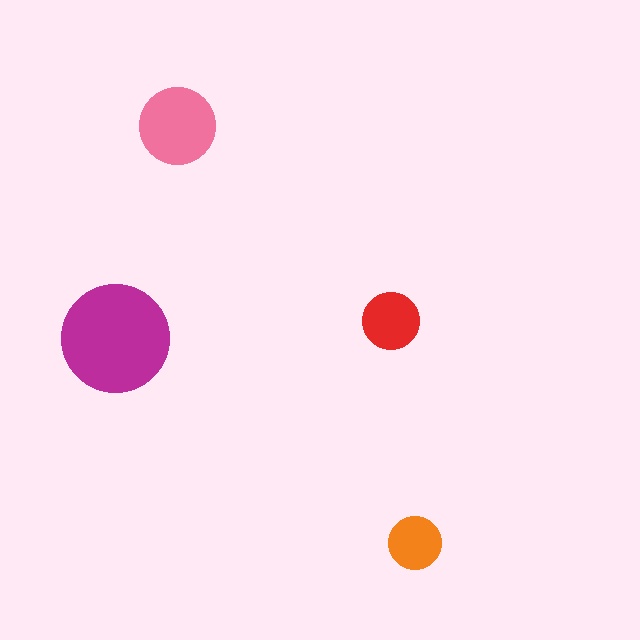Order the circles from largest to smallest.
the magenta one, the pink one, the red one, the orange one.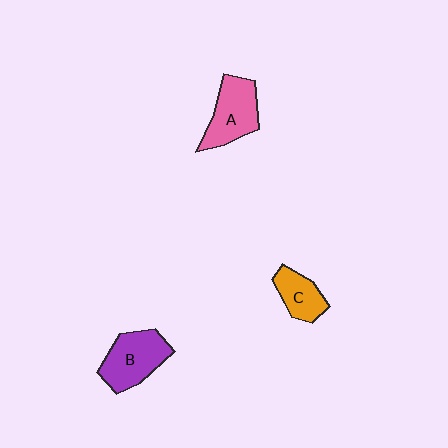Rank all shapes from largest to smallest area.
From largest to smallest: B (purple), A (pink), C (orange).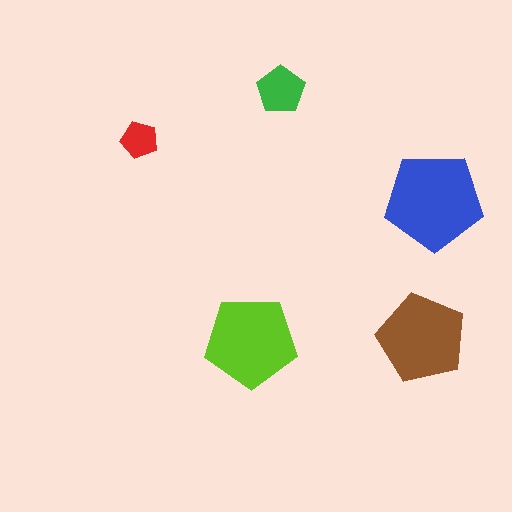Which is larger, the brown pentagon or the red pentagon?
The brown one.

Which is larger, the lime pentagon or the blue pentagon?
The blue one.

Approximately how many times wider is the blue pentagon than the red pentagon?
About 2.5 times wider.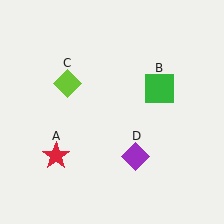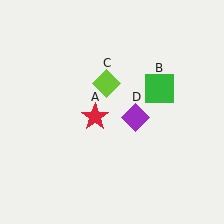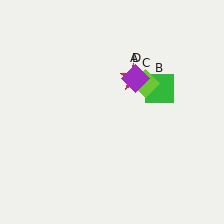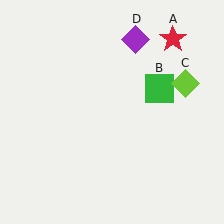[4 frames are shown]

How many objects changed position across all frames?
3 objects changed position: red star (object A), lime diamond (object C), purple diamond (object D).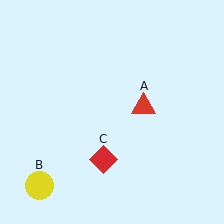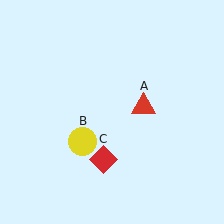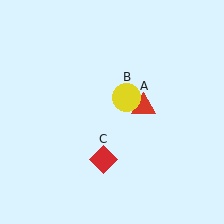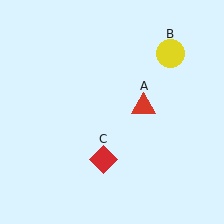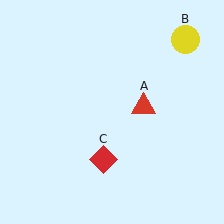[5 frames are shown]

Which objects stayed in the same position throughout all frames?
Red triangle (object A) and red diamond (object C) remained stationary.